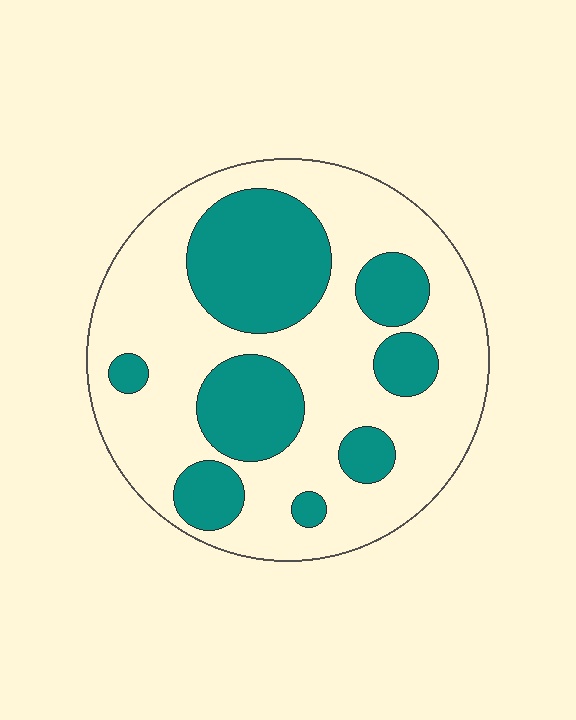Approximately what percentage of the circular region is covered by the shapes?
Approximately 35%.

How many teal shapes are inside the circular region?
8.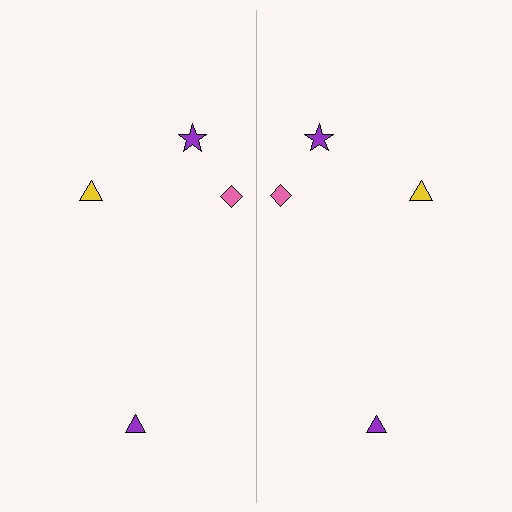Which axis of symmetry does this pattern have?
The pattern has a vertical axis of symmetry running through the center of the image.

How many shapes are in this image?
There are 8 shapes in this image.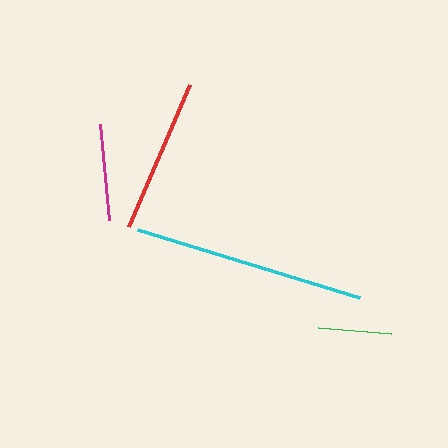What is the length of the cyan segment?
The cyan segment is approximately 232 pixels long.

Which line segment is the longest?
The cyan line is the longest at approximately 232 pixels.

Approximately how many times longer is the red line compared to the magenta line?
The red line is approximately 1.6 times the length of the magenta line.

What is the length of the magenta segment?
The magenta segment is approximately 96 pixels long.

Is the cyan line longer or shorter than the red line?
The cyan line is longer than the red line.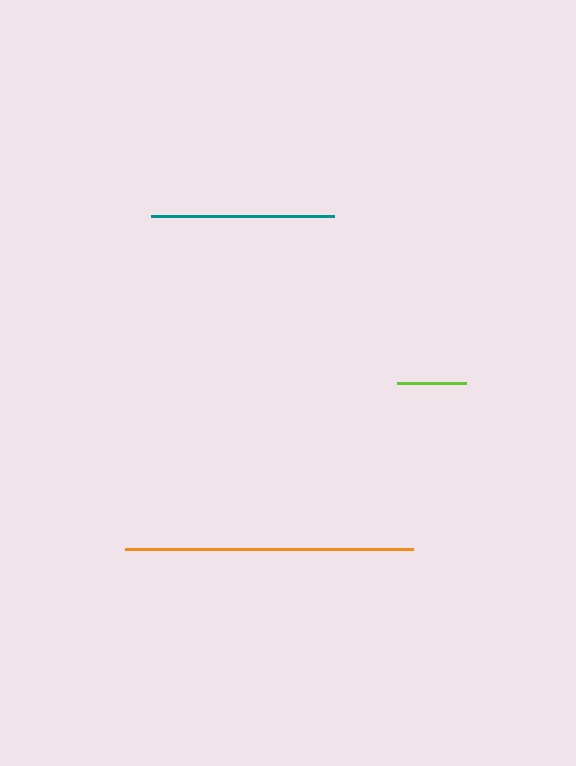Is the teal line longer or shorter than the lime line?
The teal line is longer than the lime line.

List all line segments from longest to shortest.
From longest to shortest: orange, teal, lime.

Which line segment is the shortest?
The lime line is the shortest at approximately 68 pixels.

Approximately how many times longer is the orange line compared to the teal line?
The orange line is approximately 1.6 times the length of the teal line.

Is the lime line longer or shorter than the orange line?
The orange line is longer than the lime line.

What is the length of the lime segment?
The lime segment is approximately 68 pixels long.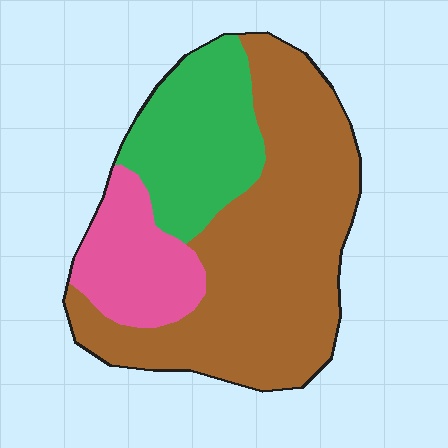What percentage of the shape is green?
Green covers 25% of the shape.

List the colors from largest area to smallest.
From largest to smallest: brown, green, pink.